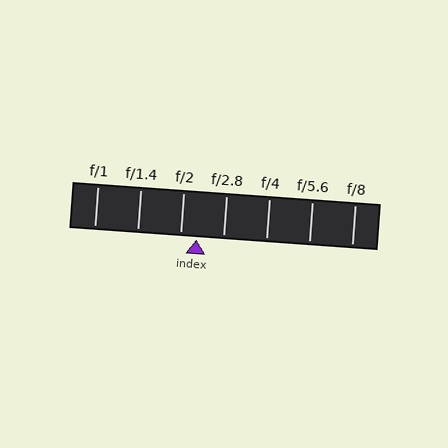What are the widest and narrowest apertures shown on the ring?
The widest aperture shown is f/1 and the narrowest is f/8.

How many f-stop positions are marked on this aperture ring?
There are 7 f-stop positions marked.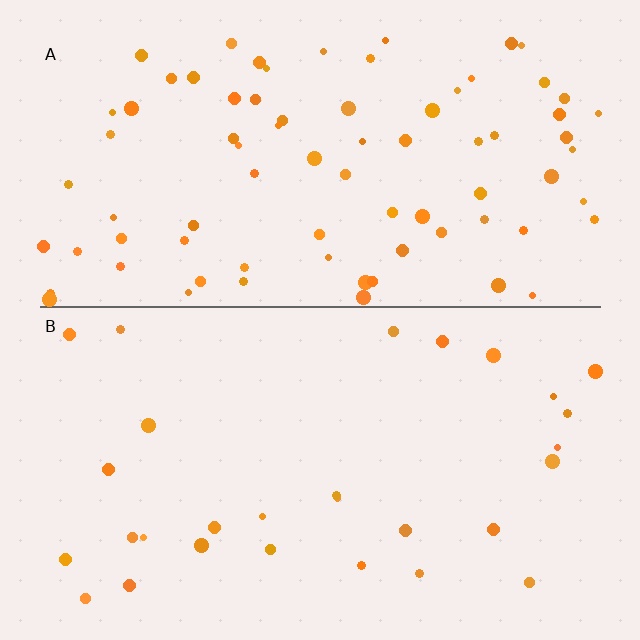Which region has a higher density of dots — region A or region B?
A (the top).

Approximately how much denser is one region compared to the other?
Approximately 2.7× — region A over region B.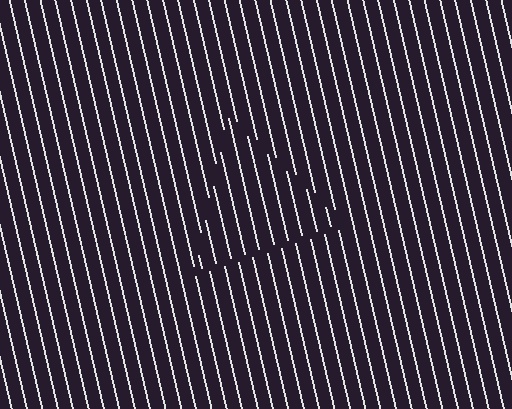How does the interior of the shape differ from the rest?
The interior of the shape contains the same grating, shifted by half a period — the contour is defined by the phase discontinuity where line-ends from the inner and outer gratings abut.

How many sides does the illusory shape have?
3 sides — the line-ends trace a triangle.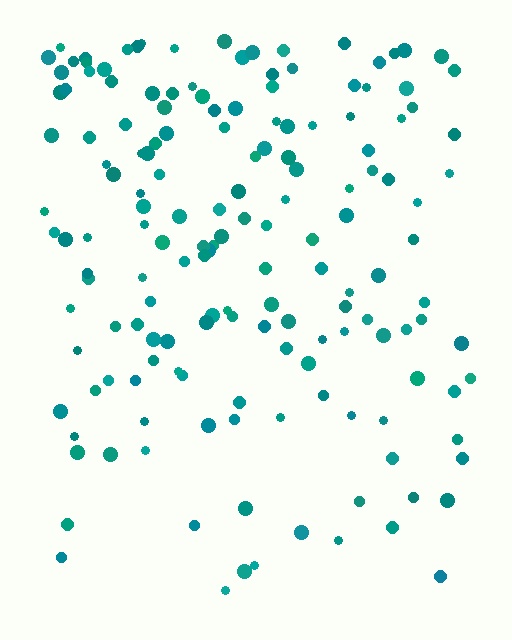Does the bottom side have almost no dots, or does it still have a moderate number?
Still a moderate number, just noticeably fewer than the top.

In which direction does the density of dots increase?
From bottom to top, with the top side densest.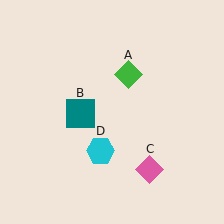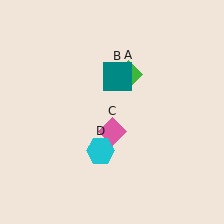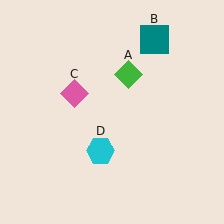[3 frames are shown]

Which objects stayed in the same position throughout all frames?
Green diamond (object A) and cyan hexagon (object D) remained stationary.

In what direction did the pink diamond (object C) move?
The pink diamond (object C) moved up and to the left.